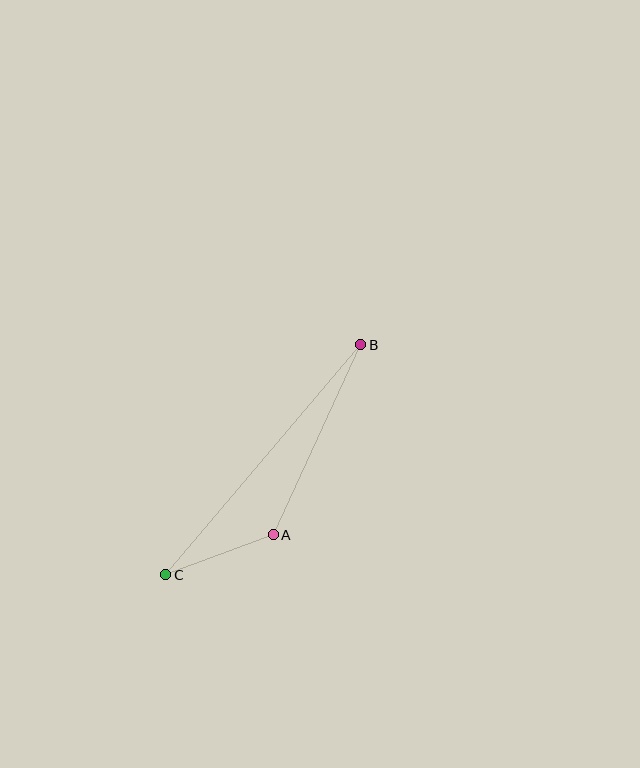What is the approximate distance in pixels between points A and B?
The distance between A and B is approximately 209 pixels.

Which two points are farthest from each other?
Points B and C are farthest from each other.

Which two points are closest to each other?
Points A and C are closest to each other.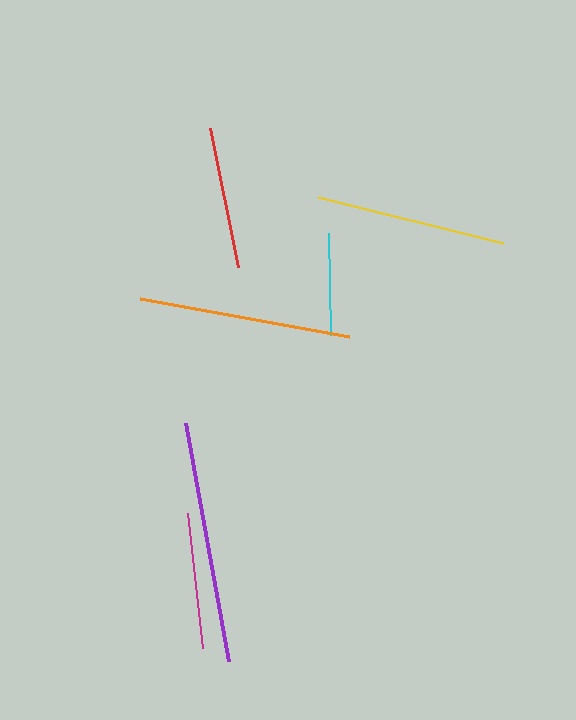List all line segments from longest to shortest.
From longest to shortest: purple, orange, yellow, red, magenta, cyan.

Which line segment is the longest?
The purple line is the longest at approximately 242 pixels.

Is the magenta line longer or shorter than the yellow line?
The yellow line is longer than the magenta line.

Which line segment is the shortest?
The cyan line is the shortest at approximately 102 pixels.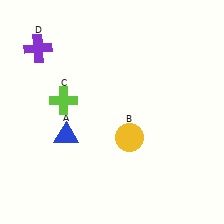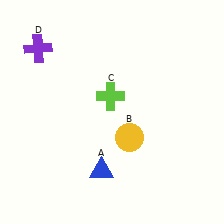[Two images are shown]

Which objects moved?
The objects that moved are: the blue triangle (A), the lime cross (C).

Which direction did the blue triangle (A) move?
The blue triangle (A) moved right.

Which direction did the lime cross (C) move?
The lime cross (C) moved right.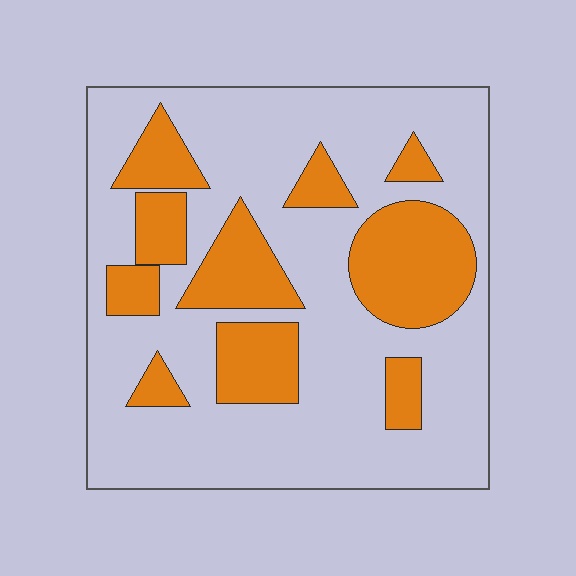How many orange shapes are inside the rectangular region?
10.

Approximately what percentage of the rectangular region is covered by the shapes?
Approximately 30%.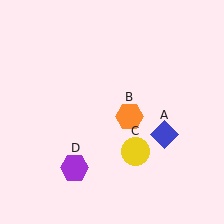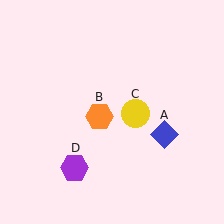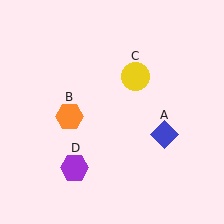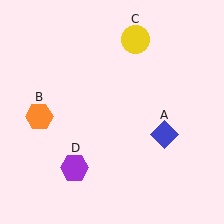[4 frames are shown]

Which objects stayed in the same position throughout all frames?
Blue diamond (object A) and purple hexagon (object D) remained stationary.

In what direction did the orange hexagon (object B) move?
The orange hexagon (object B) moved left.